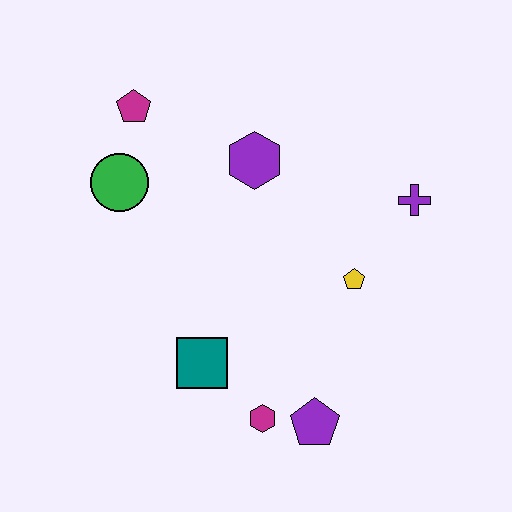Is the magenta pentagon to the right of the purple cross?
No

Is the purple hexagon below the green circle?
No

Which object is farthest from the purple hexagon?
The purple pentagon is farthest from the purple hexagon.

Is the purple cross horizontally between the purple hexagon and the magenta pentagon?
No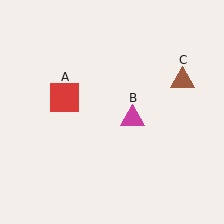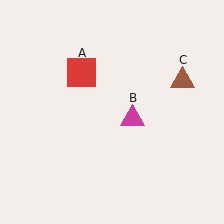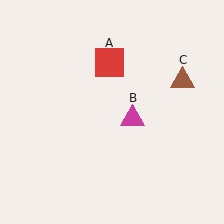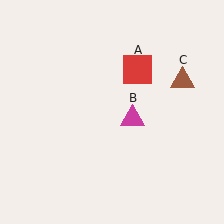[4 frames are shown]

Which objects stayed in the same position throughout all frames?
Magenta triangle (object B) and brown triangle (object C) remained stationary.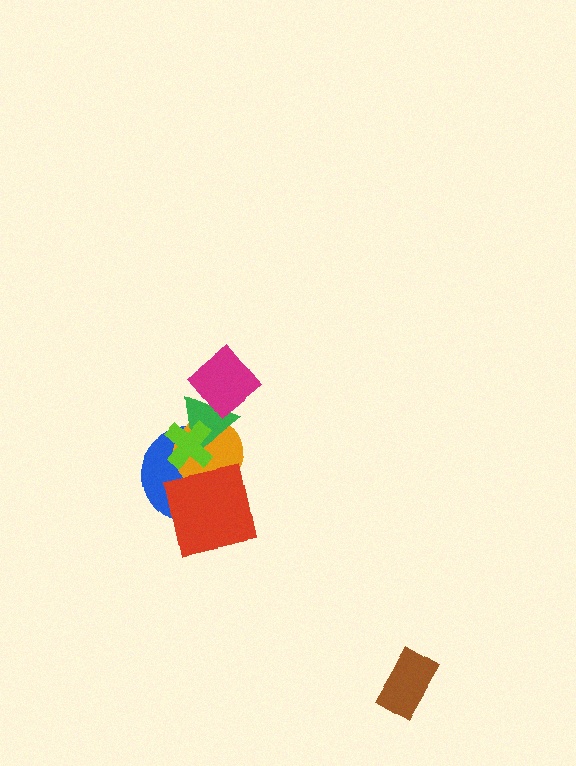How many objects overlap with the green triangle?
4 objects overlap with the green triangle.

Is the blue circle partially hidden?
Yes, it is partially covered by another shape.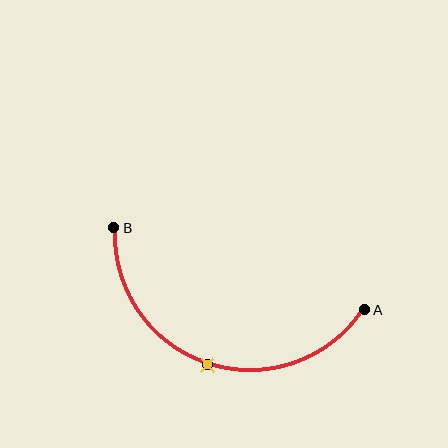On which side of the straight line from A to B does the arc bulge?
The arc bulges below the straight line connecting A and B.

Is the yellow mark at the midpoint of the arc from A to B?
Yes. The yellow mark lies on the arc at equal arc-length from both A and B — it is the arc midpoint.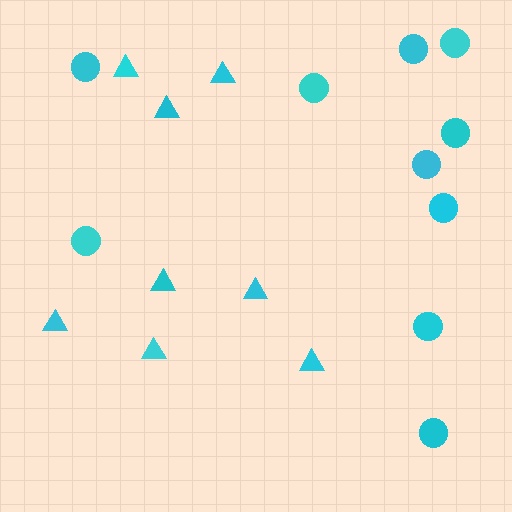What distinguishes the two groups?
There are 2 groups: one group of circles (10) and one group of triangles (8).